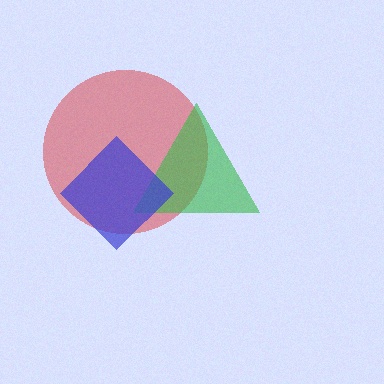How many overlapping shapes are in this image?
There are 3 overlapping shapes in the image.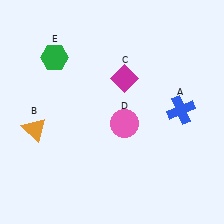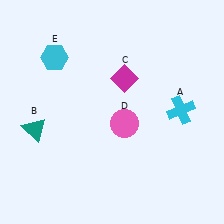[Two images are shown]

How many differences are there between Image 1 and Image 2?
There are 3 differences between the two images.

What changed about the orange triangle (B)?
In Image 1, B is orange. In Image 2, it changed to teal.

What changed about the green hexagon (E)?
In Image 1, E is green. In Image 2, it changed to cyan.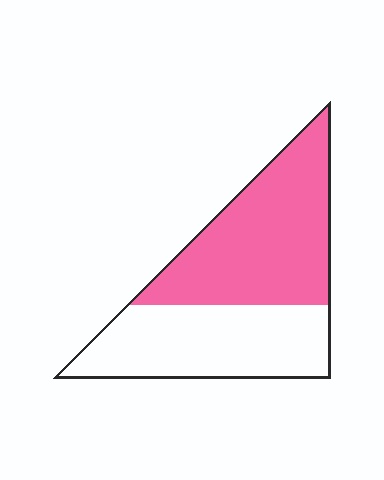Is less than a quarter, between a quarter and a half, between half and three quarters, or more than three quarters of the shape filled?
Between half and three quarters.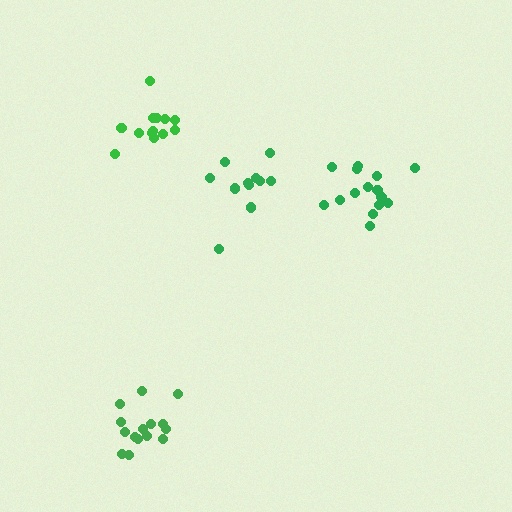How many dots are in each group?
Group 1: 15 dots, Group 2: 13 dots, Group 3: 15 dots, Group 4: 11 dots (54 total).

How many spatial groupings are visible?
There are 4 spatial groupings.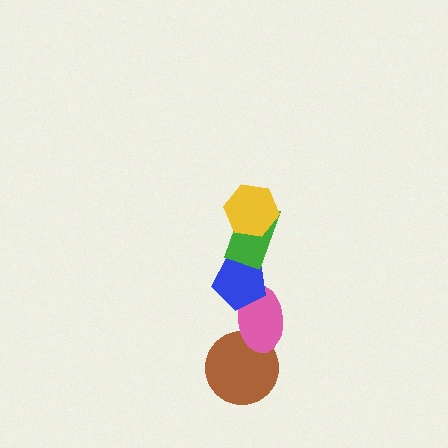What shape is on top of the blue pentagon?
The green rectangle is on top of the blue pentagon.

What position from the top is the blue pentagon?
The blue pentagon is 3rd from the top.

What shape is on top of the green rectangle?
The yellow hexagon is on top of the green rectangle.